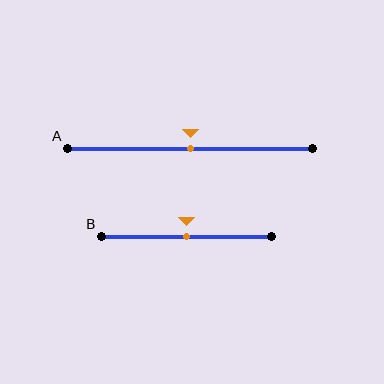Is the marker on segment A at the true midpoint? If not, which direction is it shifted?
Yes, the marker on segment A is at the true midpoint.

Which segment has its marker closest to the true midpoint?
Segment A has its marker closest to the true midpoint.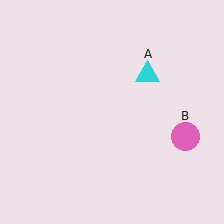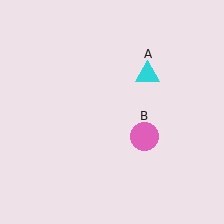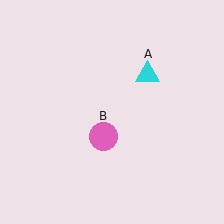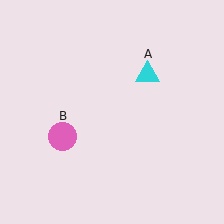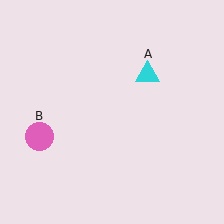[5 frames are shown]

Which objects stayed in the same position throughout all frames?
Cyan triangle (object A) remained stationary.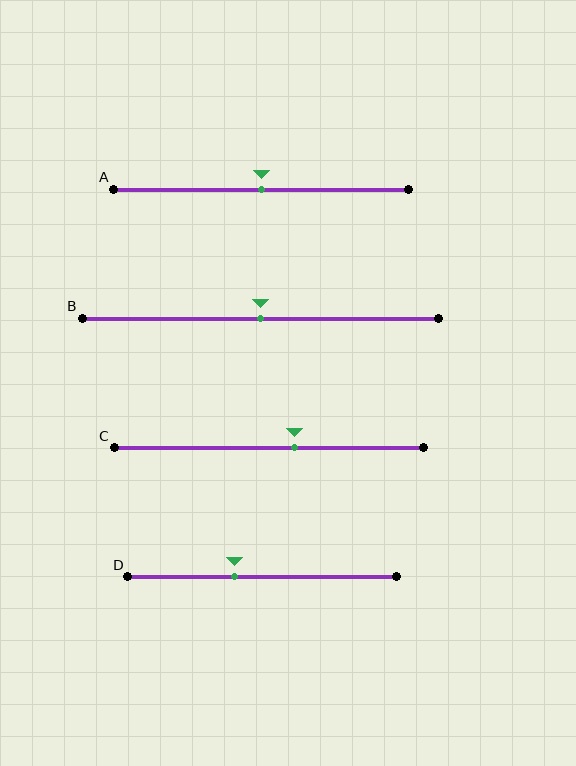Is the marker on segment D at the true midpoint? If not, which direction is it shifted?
No, the marker on segment D is shifted to the left by about 10% of the segment length.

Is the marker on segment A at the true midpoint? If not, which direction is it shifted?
Yes, the marker on segment A is at the true midpoint.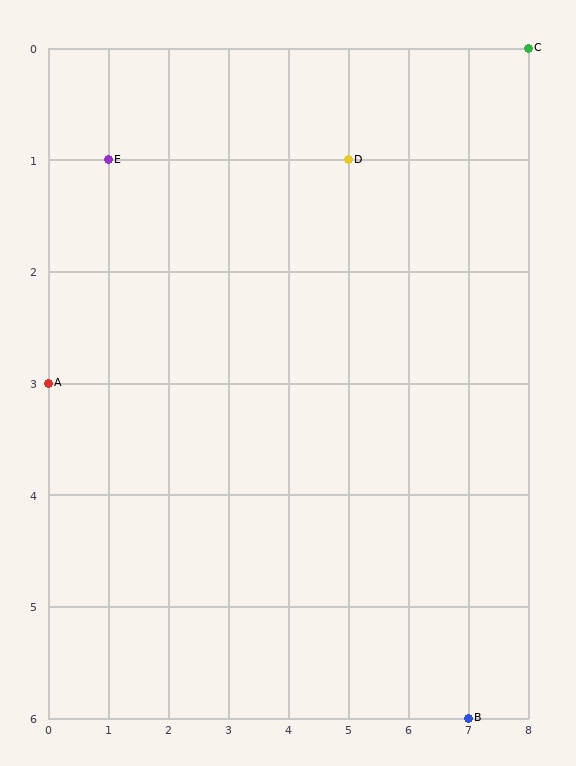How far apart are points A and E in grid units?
Points A and E are 1 column and 2 rows apart (about 2.2 grid units diagonally).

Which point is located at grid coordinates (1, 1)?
Point E is at (1, 1).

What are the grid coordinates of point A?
Point A is at grid coordinates (0, 3).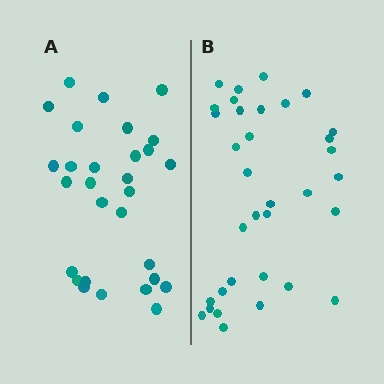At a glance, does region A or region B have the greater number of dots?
Region B (the right region) has more dots.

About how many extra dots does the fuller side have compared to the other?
Region B has about 5 more dots than region A.